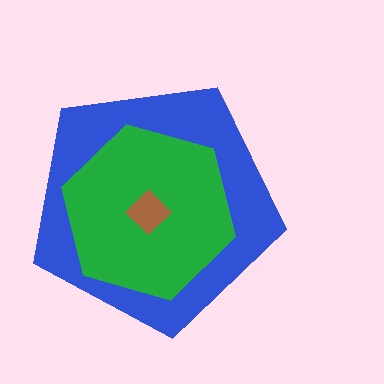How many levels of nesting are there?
3.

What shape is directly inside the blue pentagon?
The green hexagon.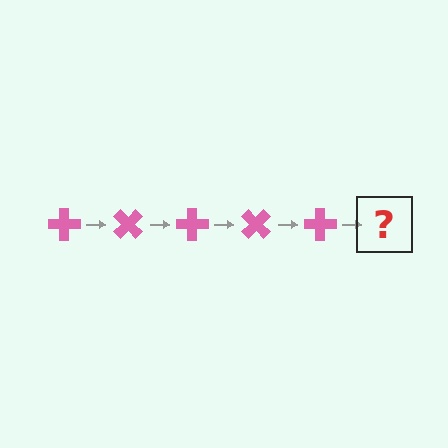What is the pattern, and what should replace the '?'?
The pattern is that the cross rotates 45 degrees each step. The '?' should be a pink cross rotated 225 degrees.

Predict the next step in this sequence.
The next step is a pink cross rotated 225 degrees.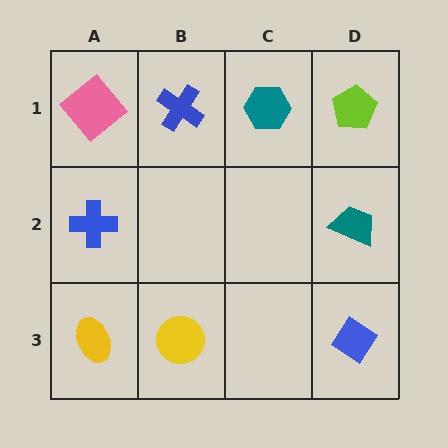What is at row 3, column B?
A yellow circle.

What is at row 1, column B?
A blue cross.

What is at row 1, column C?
A teal hexagon.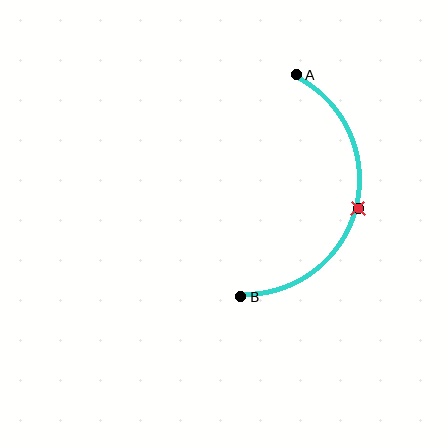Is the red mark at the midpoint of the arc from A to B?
Yes. The red mark lies on the arc at equal arc-length from both A and B — it is the arc midpoint.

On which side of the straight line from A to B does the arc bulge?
The arc bulges to the right of the straight line connecting A and B.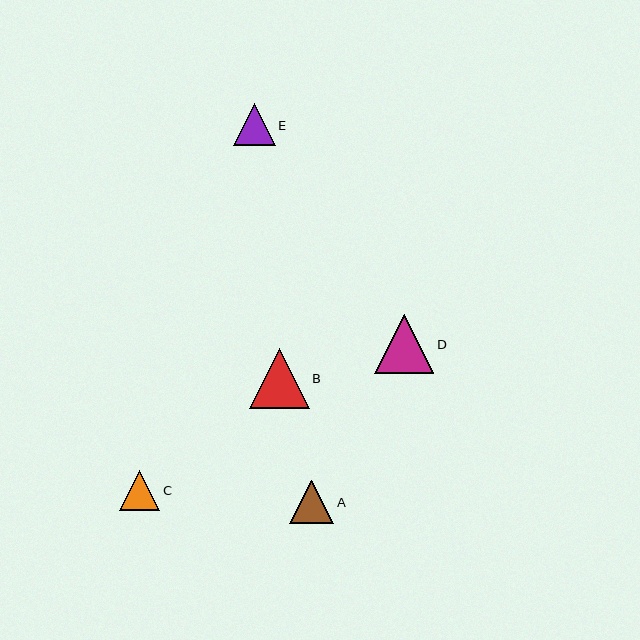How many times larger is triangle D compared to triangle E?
Triangle D is approximately 1.4 times the size of triangle E.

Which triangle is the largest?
Triangle B is the largest with a size of approximately 60 pixels.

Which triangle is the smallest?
Triangle C is the smallest with a size of approximately 40 pixels.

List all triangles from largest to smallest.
From largest to smallest: B, D, A, E, C.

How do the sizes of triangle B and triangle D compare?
Triangle B and triangle D are approximately the same size.